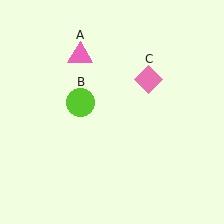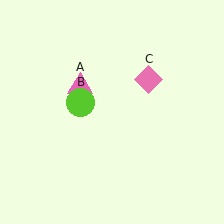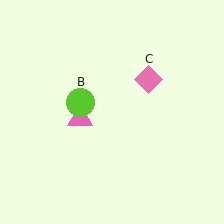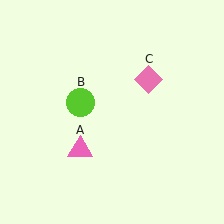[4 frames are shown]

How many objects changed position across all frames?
1 object changed position: pink triangle (object A).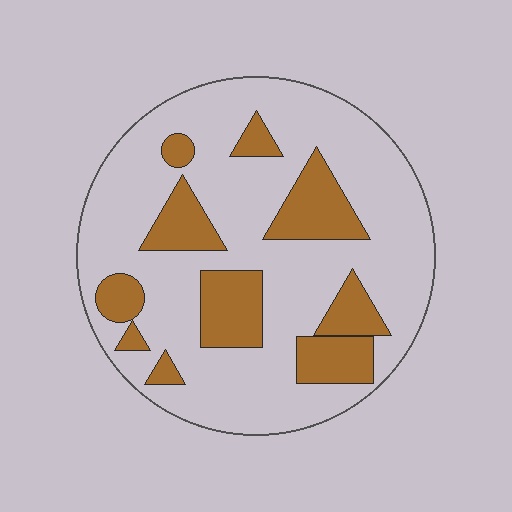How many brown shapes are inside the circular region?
10.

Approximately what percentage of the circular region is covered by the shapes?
Approximately 25%.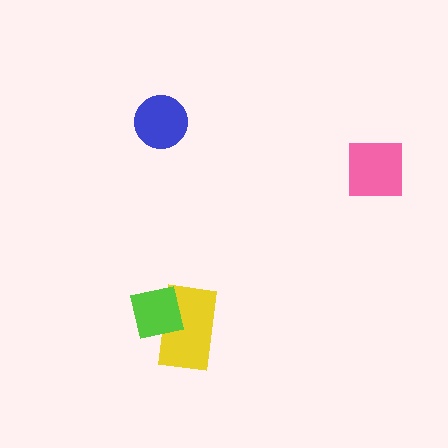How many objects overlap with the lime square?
1 object overlaps with the lime square.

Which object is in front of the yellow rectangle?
The lime square is in front of the yellow rectangle.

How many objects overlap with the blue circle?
0 objects overlap with the blue circle.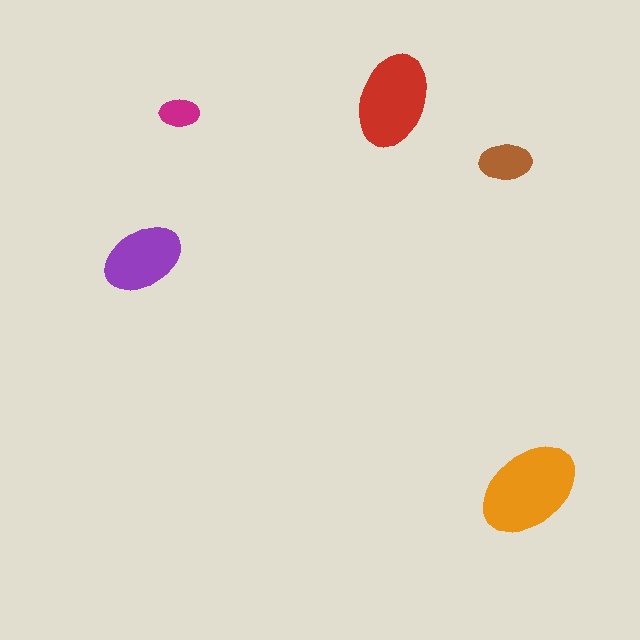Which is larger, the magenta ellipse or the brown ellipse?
The brown one.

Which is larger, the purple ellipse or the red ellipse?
The red one.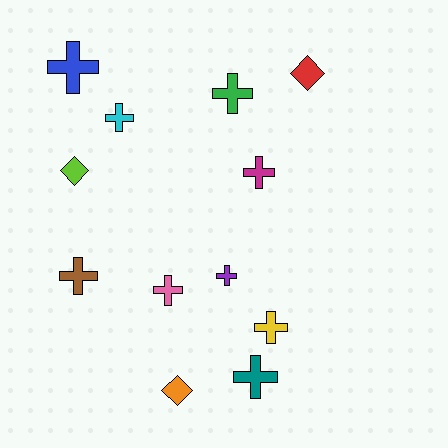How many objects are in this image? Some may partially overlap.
There are 12 objects.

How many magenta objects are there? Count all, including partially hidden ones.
There is 1 magenta object.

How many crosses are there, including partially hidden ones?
There are 9 crosses.